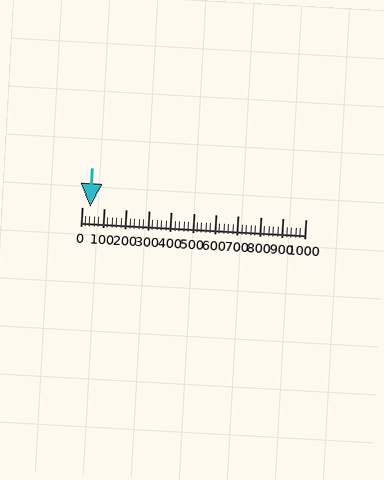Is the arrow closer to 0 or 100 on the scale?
The arrow is closer to 0.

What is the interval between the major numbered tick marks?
The major tick marks are spaced 100 units apart.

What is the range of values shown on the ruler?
The ruler shows values from 0 to 1000.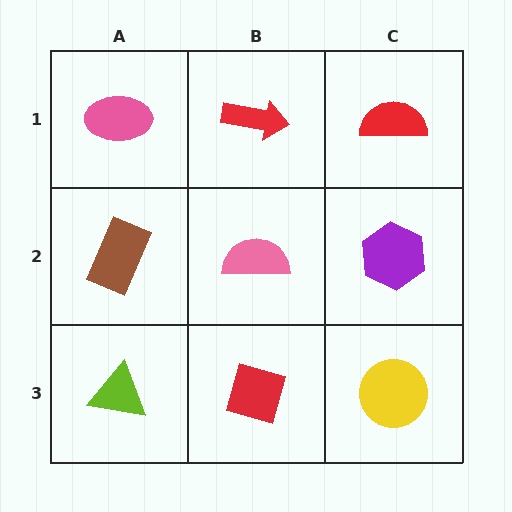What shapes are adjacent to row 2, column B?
A red arrow (row 1, column B), a red diamond (row 3, column B), a brown rectangle (row 2, column A), a purple hexagon (row 2, column C).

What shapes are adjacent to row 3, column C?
A purple hexagon (row 2, column C), a red diamond (row 3, column B).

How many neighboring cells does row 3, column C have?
2.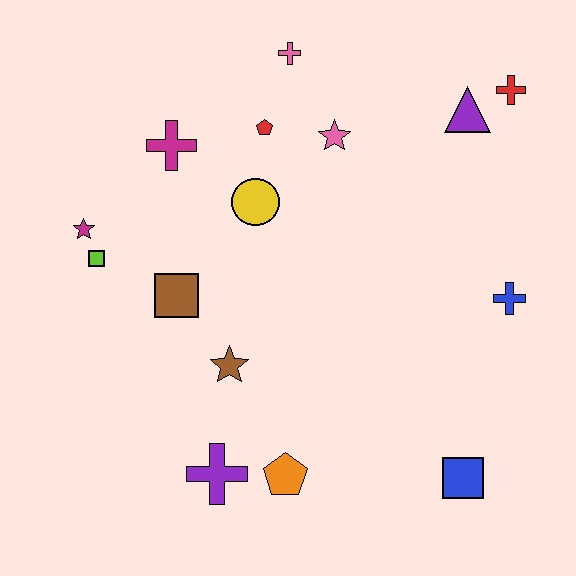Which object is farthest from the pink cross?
The blue square is farthest from the pink cross.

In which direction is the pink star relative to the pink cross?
The pink star is below the pink cross.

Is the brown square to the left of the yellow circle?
Yes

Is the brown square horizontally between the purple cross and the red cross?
No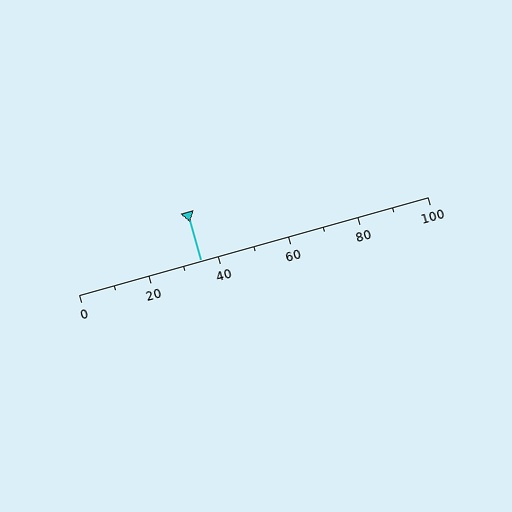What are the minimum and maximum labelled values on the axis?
The axis runs from 0 to 100.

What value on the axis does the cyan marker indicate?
The marker indicates approximately 35.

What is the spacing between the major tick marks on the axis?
The major ticks are spaced 20 apart.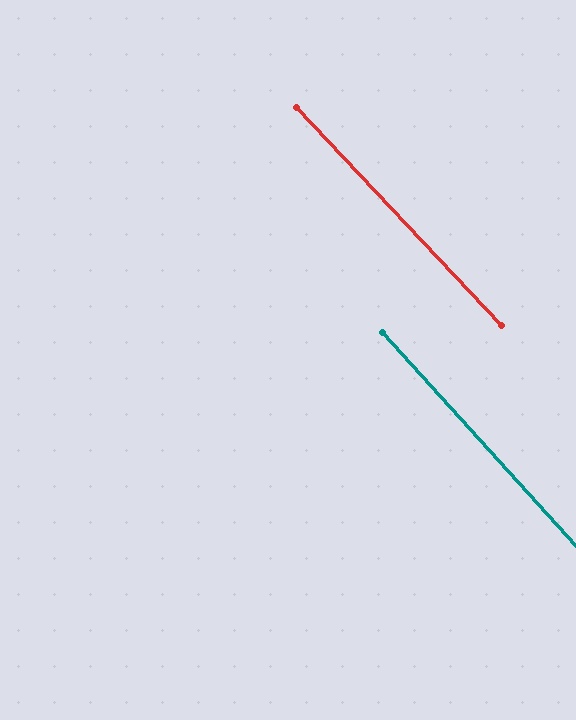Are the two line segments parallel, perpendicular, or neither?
Parallel — their directions differ by only 1.2°.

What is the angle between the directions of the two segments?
Approximately 1 degree.